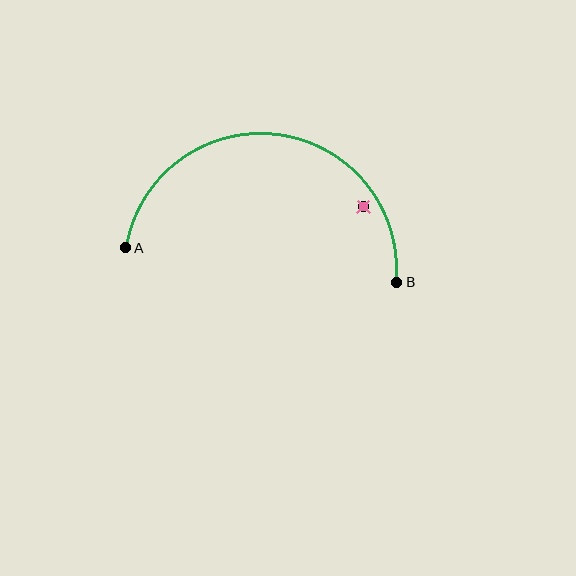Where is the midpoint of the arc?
The arc midpoint is the point on the curve farthest from the straight line joining A and B. It sits above that line.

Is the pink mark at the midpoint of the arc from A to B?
No — the pink mark does not lie on the arc at all. It sits slightly inside the curve.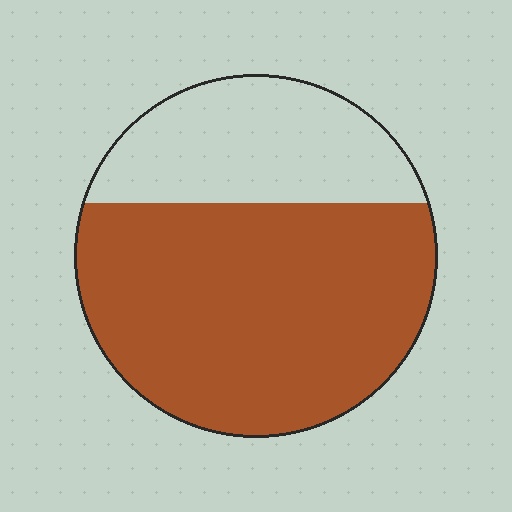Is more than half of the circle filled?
Yes.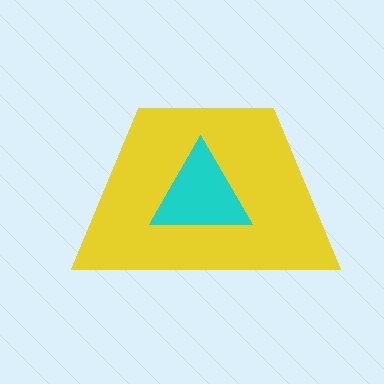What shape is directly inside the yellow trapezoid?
The cyan triangle.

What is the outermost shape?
The yellow trapezoid.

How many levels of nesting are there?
2.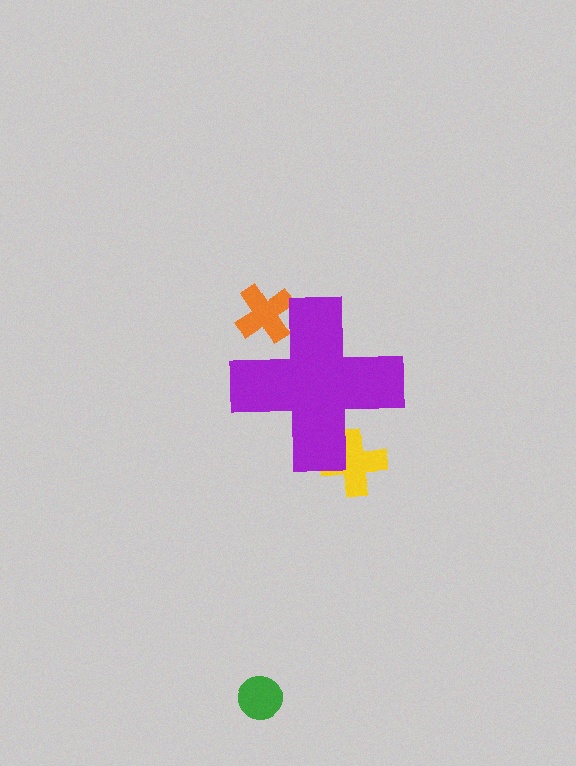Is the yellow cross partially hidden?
Yes, the yellow cross is partially hidden behind the purple cross.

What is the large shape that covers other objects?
A purple cross.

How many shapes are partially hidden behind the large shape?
2 shapes are partially hidden.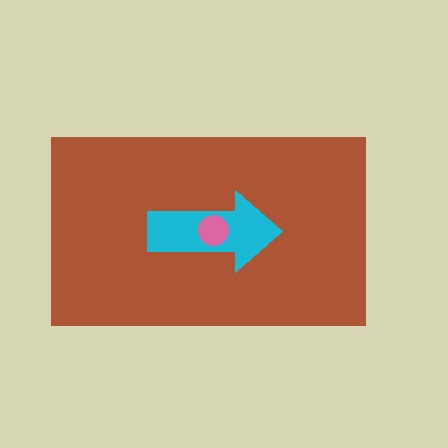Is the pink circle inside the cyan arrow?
Yes.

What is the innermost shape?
The pink circle.